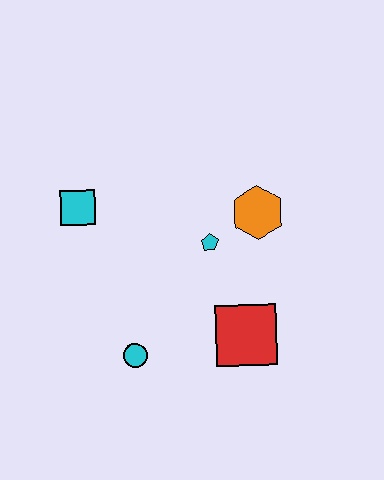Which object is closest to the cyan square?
The cyan pentagon is closest to the cyan square.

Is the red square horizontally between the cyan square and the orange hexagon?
Yes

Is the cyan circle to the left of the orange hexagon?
Yes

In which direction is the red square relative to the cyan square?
The red square is to the right of the cyan square.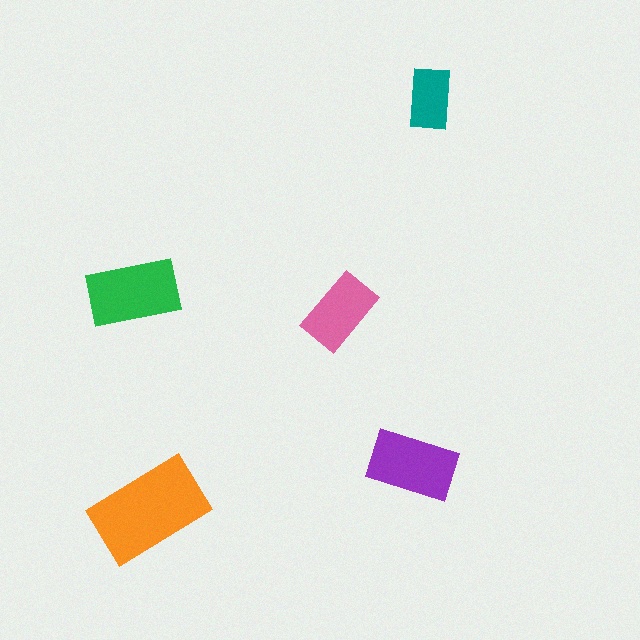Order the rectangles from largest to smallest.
the orange one, the green one, the purple one, the pink one, the teal one.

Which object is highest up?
The teal rectangle is topmost.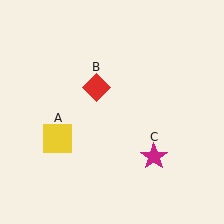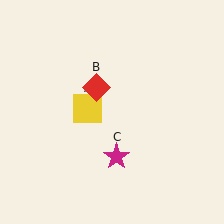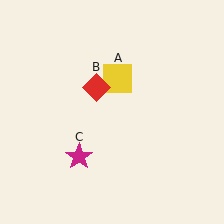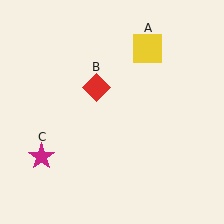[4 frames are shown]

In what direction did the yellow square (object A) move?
The yellow square (object A) moved up and to the right.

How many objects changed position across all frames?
2 objects changed position: yellow square (object A), magenta star (object C).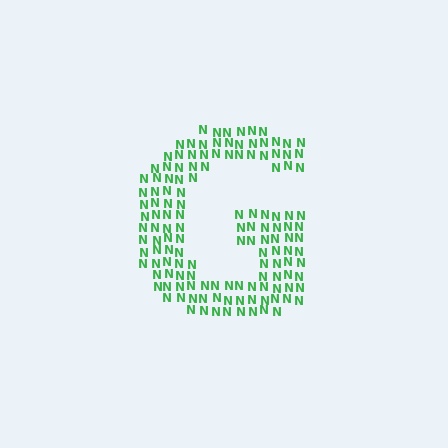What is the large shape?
The large shape is the letter G.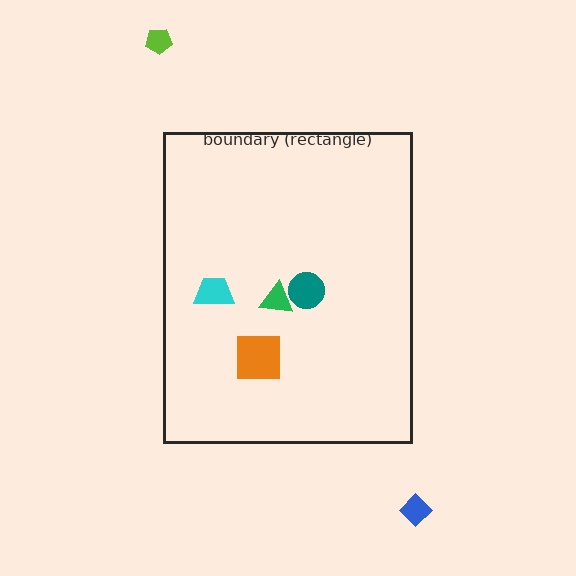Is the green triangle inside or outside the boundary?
Inside.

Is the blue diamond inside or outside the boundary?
Outside.